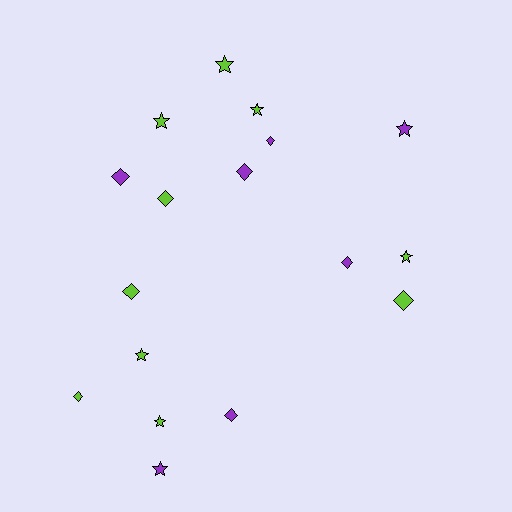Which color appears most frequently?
Lime, with 10 objects.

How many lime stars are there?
There are 6 lime stars.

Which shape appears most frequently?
Diamond, with 9 objects.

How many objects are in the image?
There are 17 objects.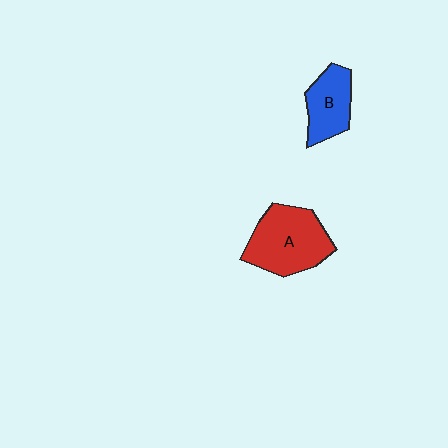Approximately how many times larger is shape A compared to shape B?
Approximately 1.6 times.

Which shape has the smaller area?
Shape B (blue).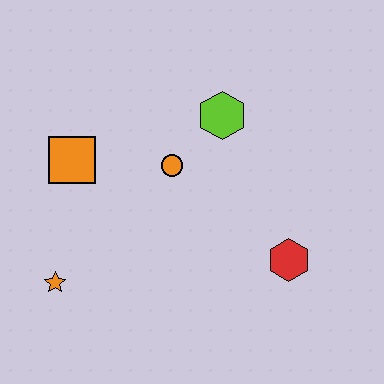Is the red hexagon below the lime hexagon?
Yes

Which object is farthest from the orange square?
The red hexagon is farthest from the orange square.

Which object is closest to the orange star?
The orange square is closest to the orange star.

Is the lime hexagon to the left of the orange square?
No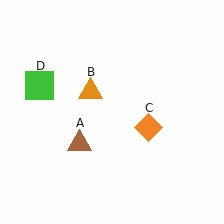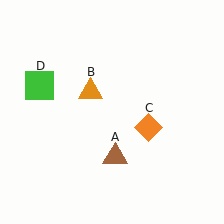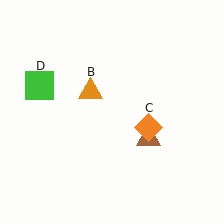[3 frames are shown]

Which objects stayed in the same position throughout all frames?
Orange triangle (object B) and orange diamond (object C) and green square (object D) remained stationary.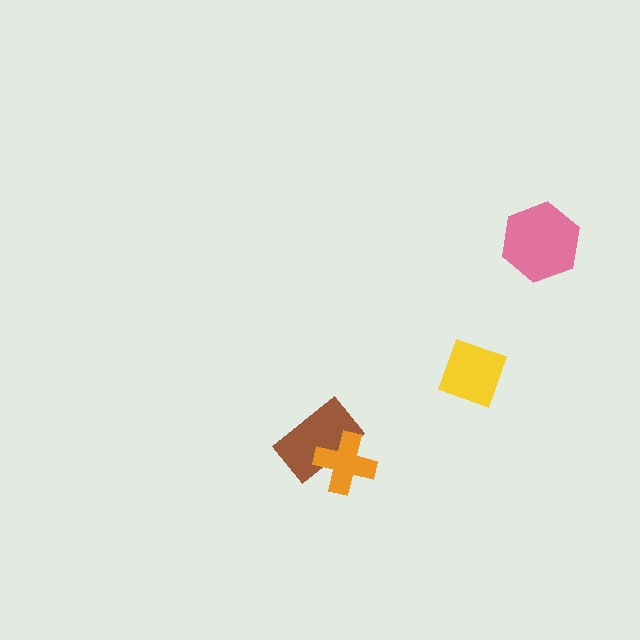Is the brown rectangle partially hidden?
Yes, it is partially covered by another shape.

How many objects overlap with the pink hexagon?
0 objects overlap with the pink hexagon.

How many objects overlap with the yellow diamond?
0 objects overlap with the yellow diamond.